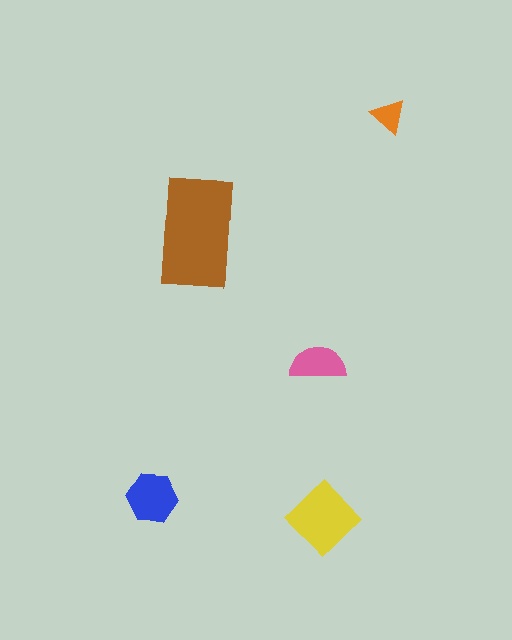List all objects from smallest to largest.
The orange triangle, the pink semicircle, the blue hexagon, the yellow diamond, the brown rectangle.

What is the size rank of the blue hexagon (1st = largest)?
3rd.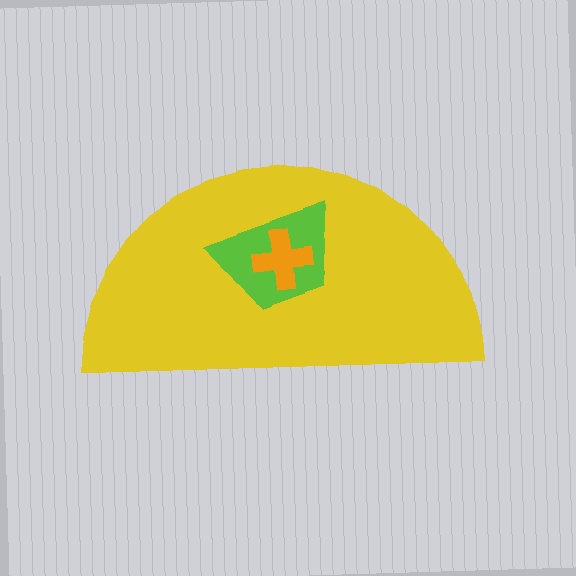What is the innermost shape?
The orange cross.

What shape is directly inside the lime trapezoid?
The orange cross.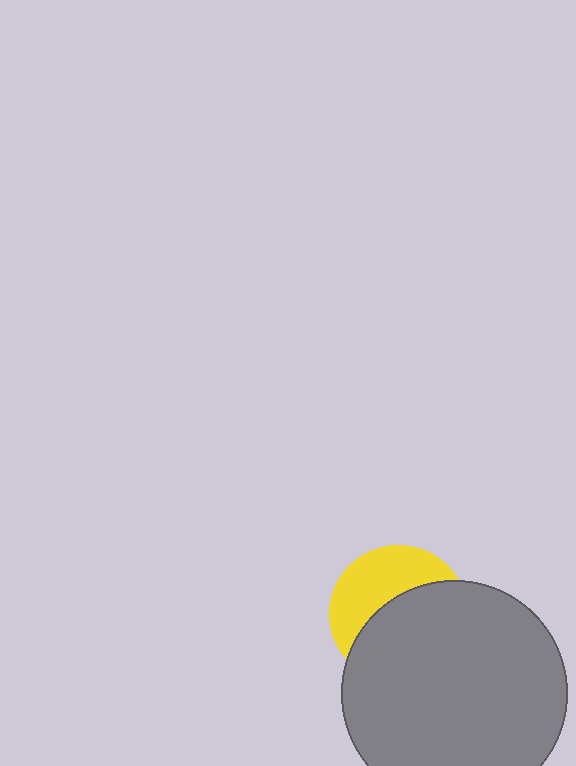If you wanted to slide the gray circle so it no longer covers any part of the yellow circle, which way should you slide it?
Slide it down — that is the most direct way to separate the two shapes.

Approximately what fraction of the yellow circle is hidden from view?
Roughly 58% of the yellow circle is hidden behind the gray circle.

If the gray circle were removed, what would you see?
You would see the complete yellow circle.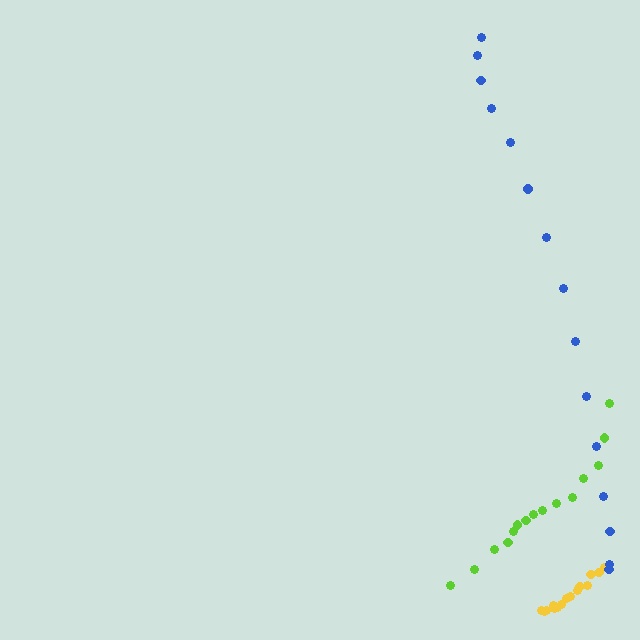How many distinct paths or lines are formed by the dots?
There are 3 distinct paths.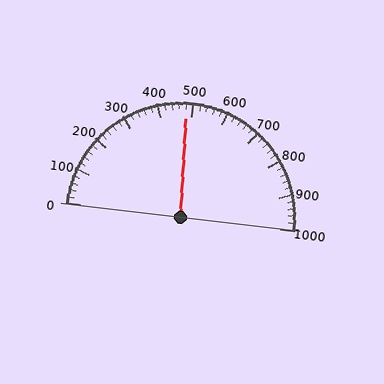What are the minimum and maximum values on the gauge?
The gauge ranges from 0 to 1000.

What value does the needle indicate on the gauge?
The needle indicates approximately 480.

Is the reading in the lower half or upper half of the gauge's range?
The reading is in the lower half of the range (0 to 1000).